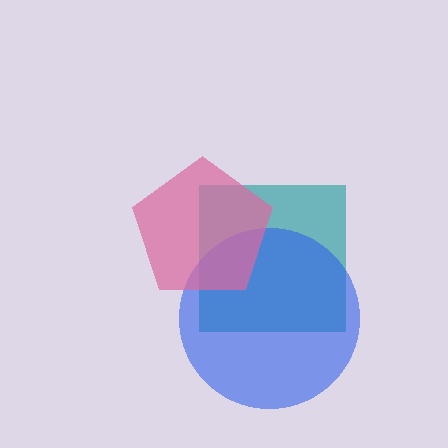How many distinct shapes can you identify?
There are 3 distinct shapes: a teal square, a blue circle, a pink pentagon.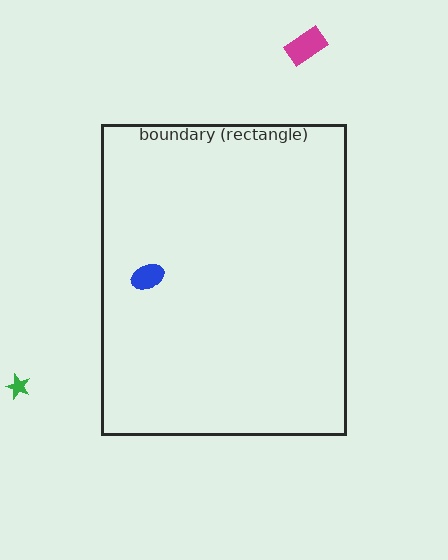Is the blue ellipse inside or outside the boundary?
Inside.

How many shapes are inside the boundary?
1 inside, 2 outside.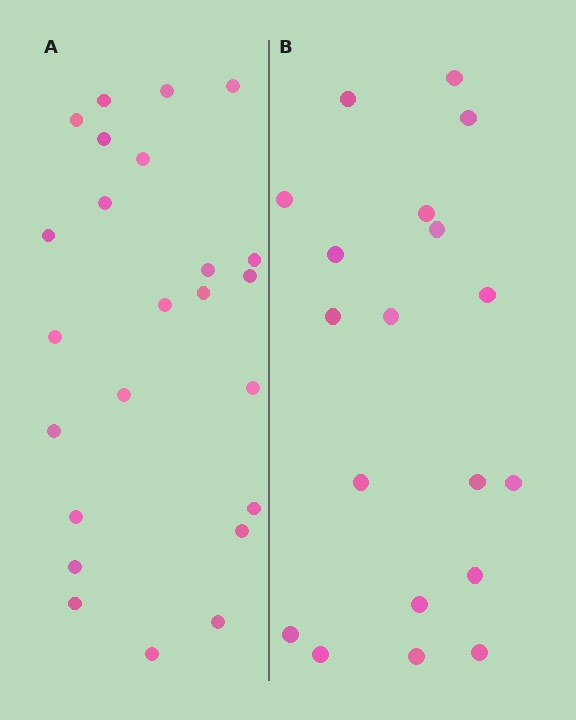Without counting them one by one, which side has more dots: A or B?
Region A (the left region) has more dots.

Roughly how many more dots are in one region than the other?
Region A has about 5 more dots than region B.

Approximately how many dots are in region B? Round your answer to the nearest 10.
About 20 dots. (The exact count is 19, which rounds to 20.)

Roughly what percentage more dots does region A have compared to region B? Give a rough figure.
About 25% more.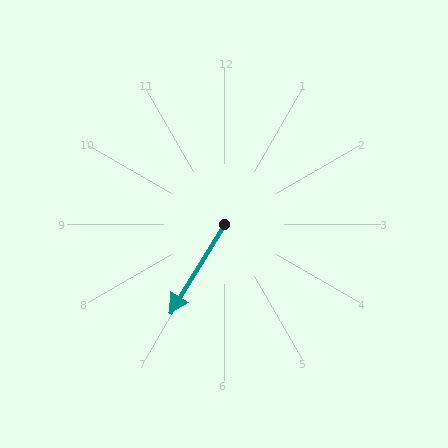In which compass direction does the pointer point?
Southwest.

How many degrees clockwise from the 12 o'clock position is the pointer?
Approximately 211 degrees.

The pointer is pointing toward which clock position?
Roughly 7 o'clock.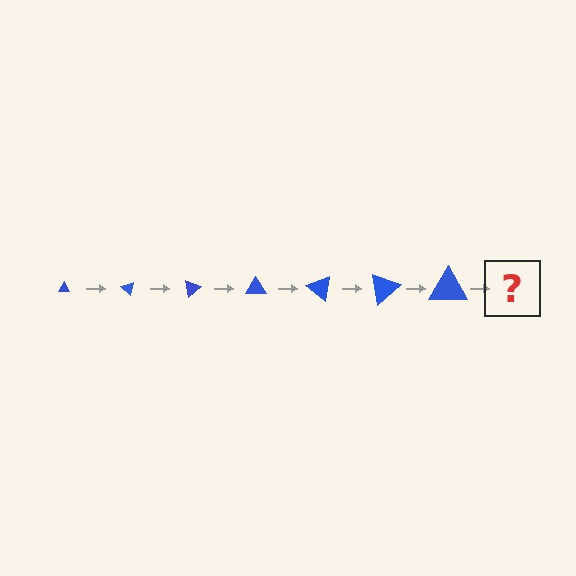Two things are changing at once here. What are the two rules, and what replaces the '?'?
The two rules are that the triangle grows larger each step and it rotates 40 degrees each step. The '?' should be a triangle, larger than the previous one and rotated 280 degrees from the start.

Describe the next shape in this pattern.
It should be a triangle, larger than the previous one and rotated 280 degrees from the start.